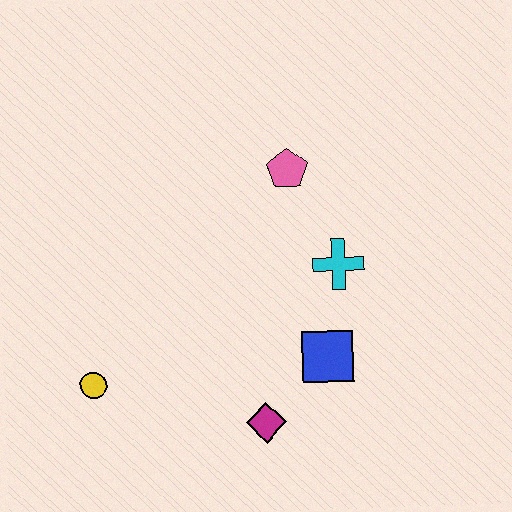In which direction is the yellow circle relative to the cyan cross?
The yellow circle is to the left of the cyan cross.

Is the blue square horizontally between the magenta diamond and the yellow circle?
No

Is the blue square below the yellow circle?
No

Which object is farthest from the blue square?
The yellow circle is farthest from the blue square.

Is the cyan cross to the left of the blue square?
No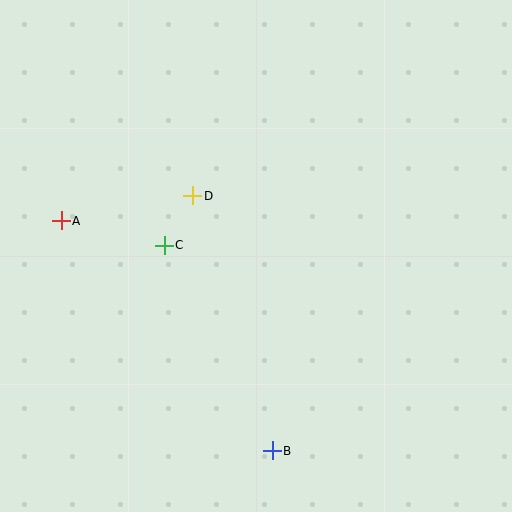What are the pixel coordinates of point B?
Point B is at (272, 451).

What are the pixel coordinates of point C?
Point C is at (164, 245).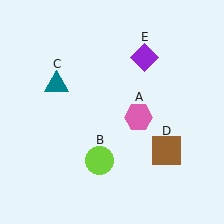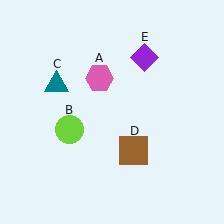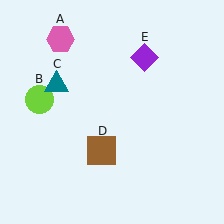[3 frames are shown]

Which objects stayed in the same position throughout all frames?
Teal triangle (object C) and purple diamond (object E) remained stationary.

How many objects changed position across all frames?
3 objects changed position: pink hexagon (object A), lime circle (object B), brown square (object D).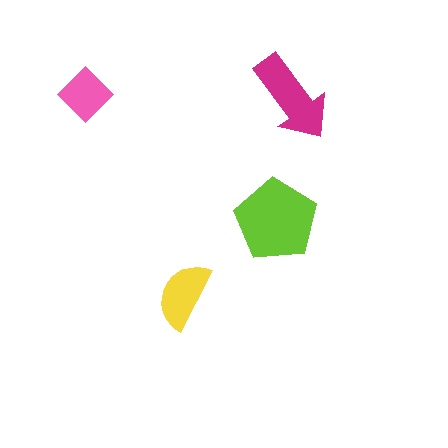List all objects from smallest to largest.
The pink diamond, the yellow semicircle, the magenta arrow, the lime pentagon.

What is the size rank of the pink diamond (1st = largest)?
4th.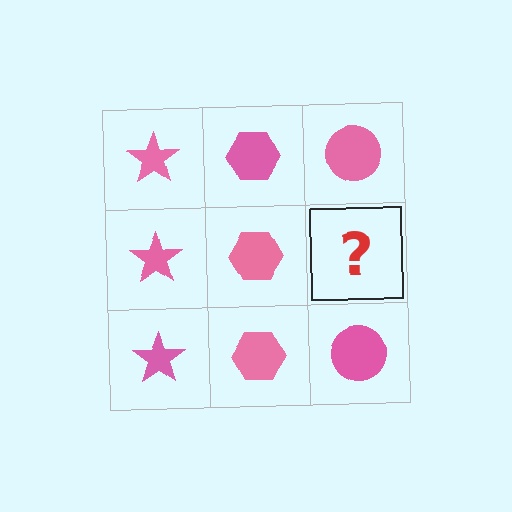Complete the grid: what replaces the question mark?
The question mark should be replaced with a pink circle.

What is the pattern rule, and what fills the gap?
The rule is that each column has a consistent shape. The gap should be filled with a pink circle.